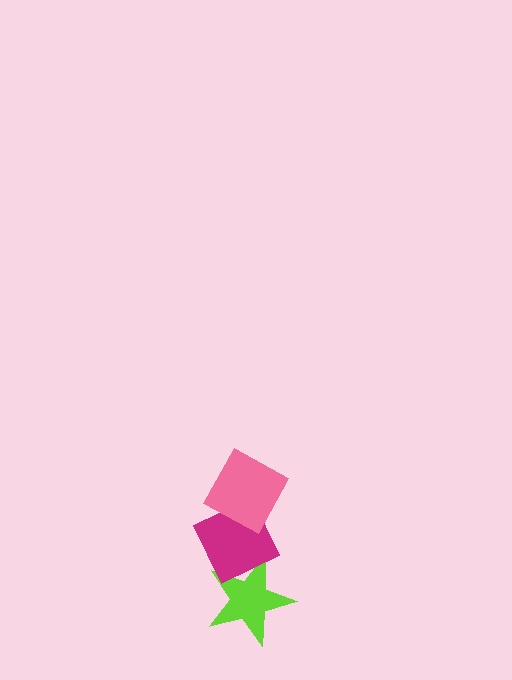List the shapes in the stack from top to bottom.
From top to bottom: the pink diamond, the magenta diamond, the lime star.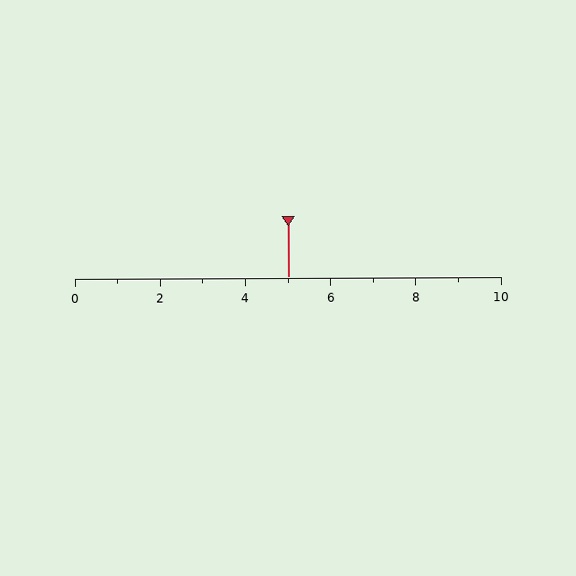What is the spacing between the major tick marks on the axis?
The major ticks are spaced 2 apart.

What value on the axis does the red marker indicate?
The marker indicates approximately 5.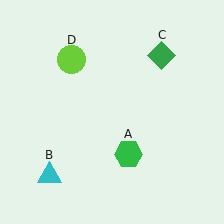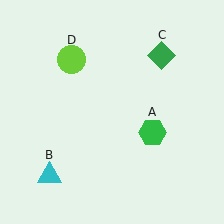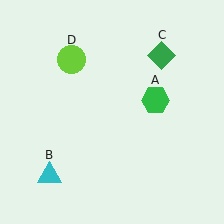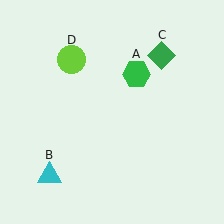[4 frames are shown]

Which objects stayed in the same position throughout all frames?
Cyan triangle (object B) and green diamond (object C) and lime circle (object D) remained stationary.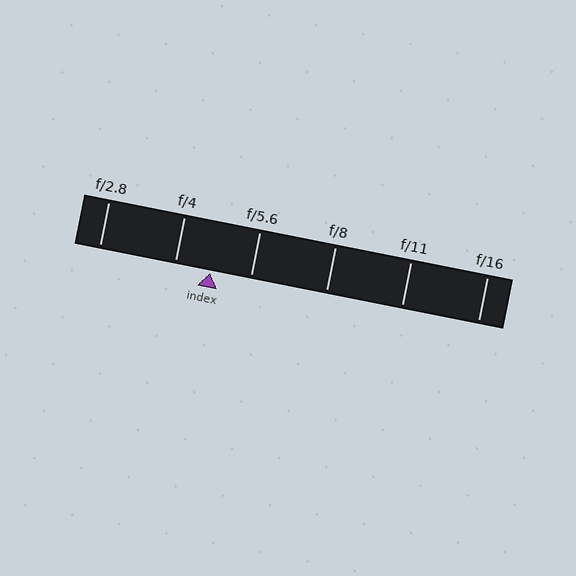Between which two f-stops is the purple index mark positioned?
The index mark is between f/4 and f/5.6.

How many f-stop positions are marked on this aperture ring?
There are 6 f-stop positions marked.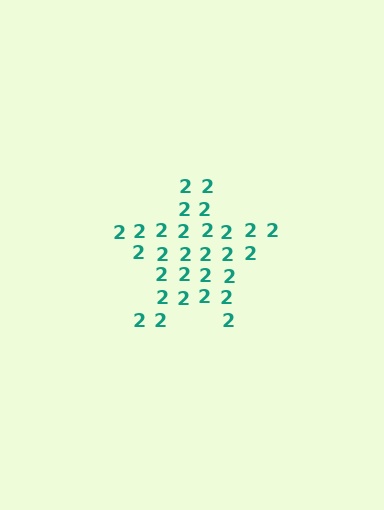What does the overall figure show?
The overall figure shows a star.